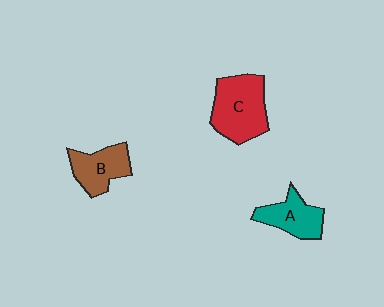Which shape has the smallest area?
Shape A (teal).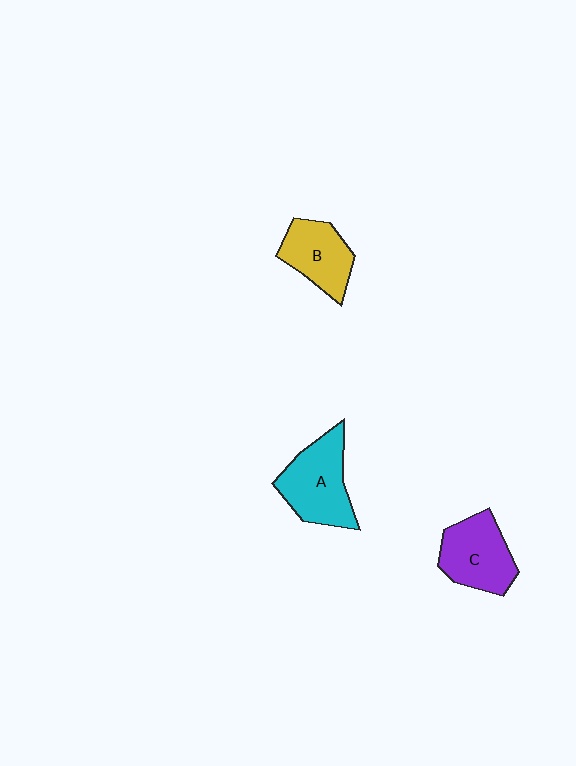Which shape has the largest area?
Shape A (cyan).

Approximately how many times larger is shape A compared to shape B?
Approximately 1.3 times.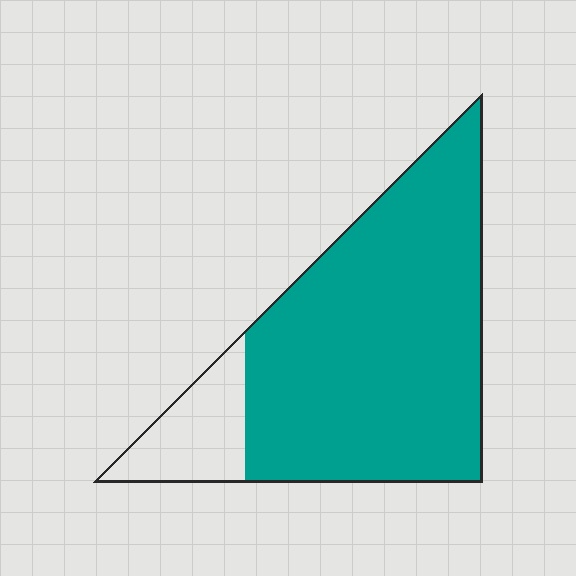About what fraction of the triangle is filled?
About five sixths (5/6).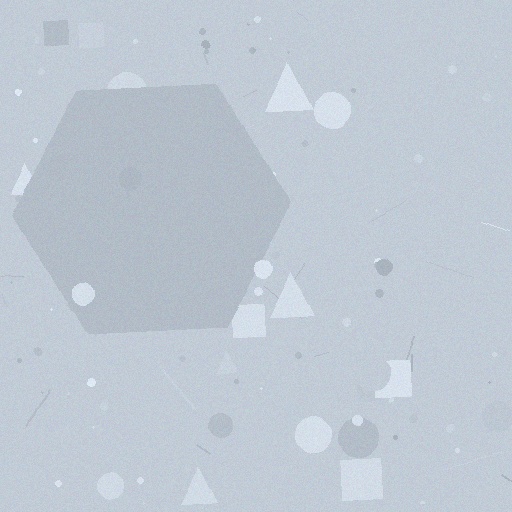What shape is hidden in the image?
A hexagon is hidden in the image.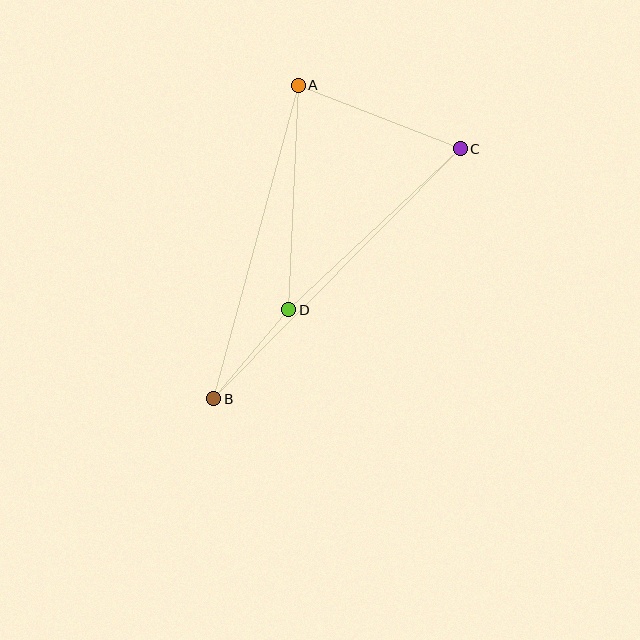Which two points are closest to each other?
Points B and D are closest to each other.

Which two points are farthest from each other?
Points B and C are farthest from each other.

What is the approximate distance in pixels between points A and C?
The distance between A and C is approximately 174 pixels.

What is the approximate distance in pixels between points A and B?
The distance between A and B is approximately 325 pixels.